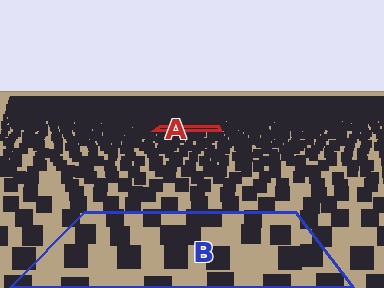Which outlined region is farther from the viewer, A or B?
Region A is farther from the viewer — the texture elements inside it appear smaller and more densely packed.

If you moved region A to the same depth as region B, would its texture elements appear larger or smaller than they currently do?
They would appear larger. At a closer depth, the same texture elements are projected at a bigger on-screen size.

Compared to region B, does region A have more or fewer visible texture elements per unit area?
Region A has more texture elements per unit area — they are packed more densely because it is farther away.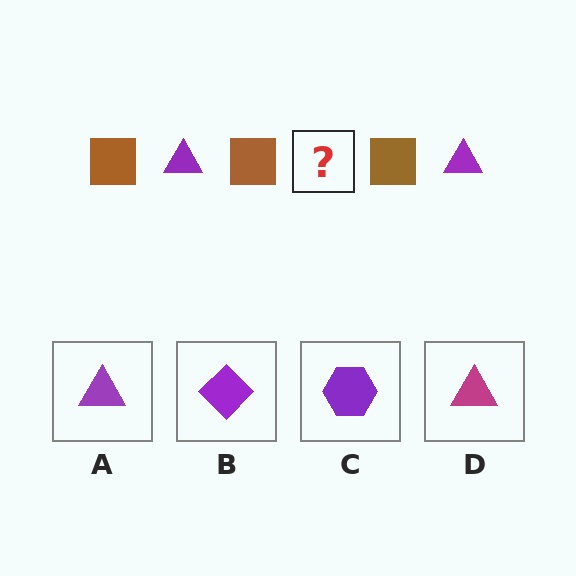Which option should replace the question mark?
Option A.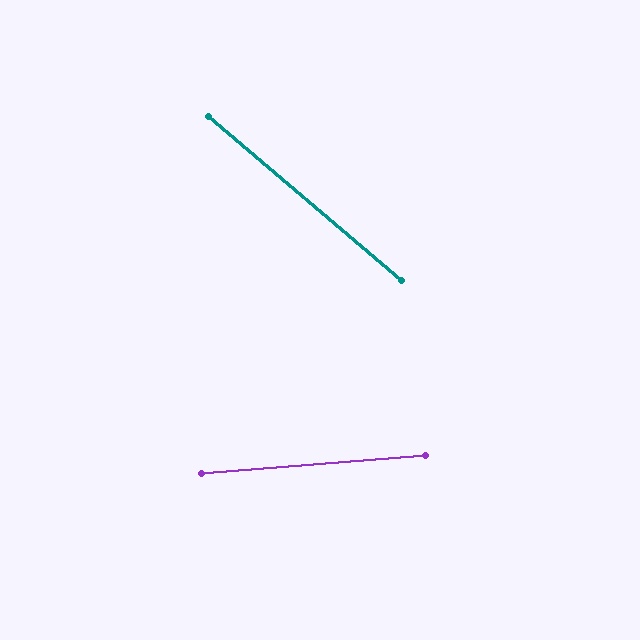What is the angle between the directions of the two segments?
Approximately 45 degrees.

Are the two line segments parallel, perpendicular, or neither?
Neither parallel nor perpendicular — they differ by about 45°.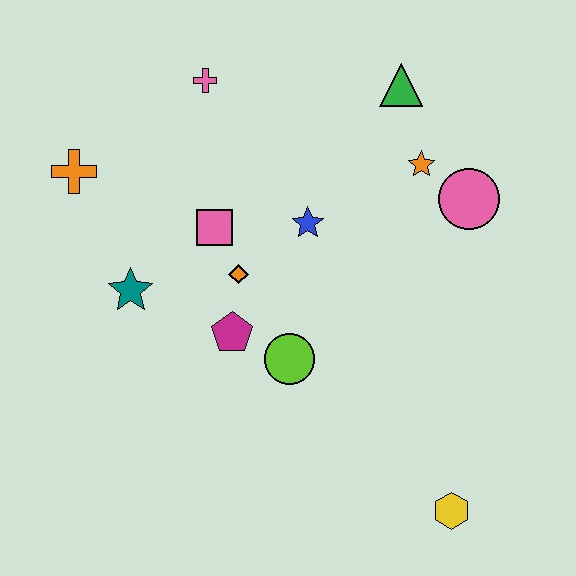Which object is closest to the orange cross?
The teal star is closest to the orange cross.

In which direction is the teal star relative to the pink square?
The teal star is to the left of the pink square.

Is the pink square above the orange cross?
No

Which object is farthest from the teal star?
The yellow hexagon is farthest from the teal star.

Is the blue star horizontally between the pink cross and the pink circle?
Yes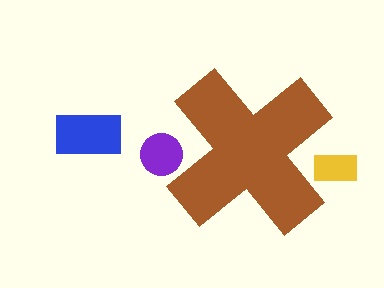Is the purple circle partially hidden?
Yes, the purple circle is partially hidden behind the brown cross.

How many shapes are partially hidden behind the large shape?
2 shapes are partially hidden.